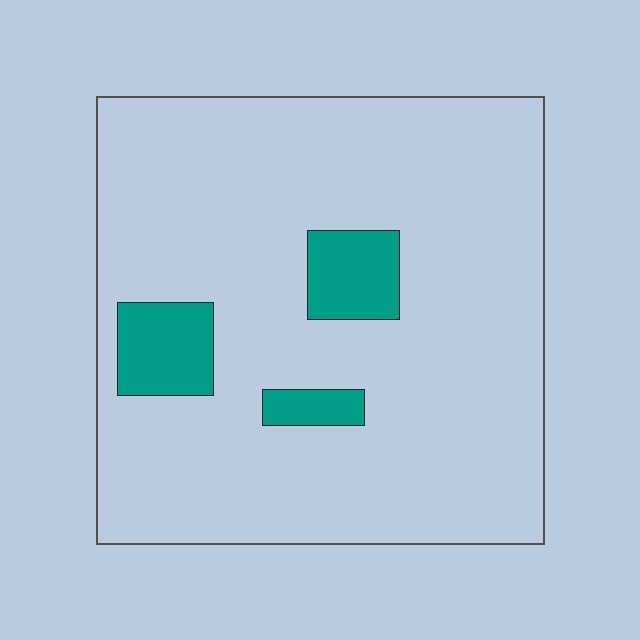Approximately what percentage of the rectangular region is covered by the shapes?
Approximately 10%.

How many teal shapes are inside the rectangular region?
3.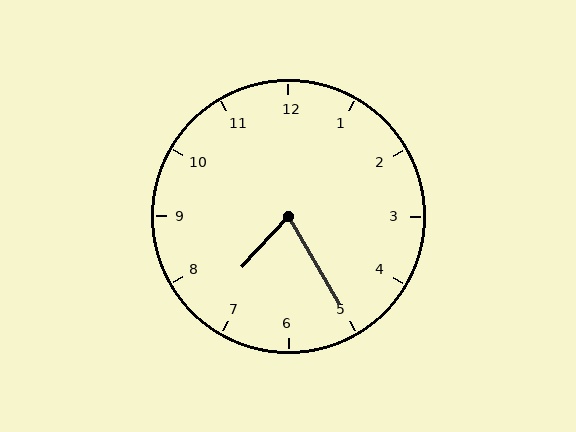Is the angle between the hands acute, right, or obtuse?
It is acute.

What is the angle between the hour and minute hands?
Approximately 72 degrees.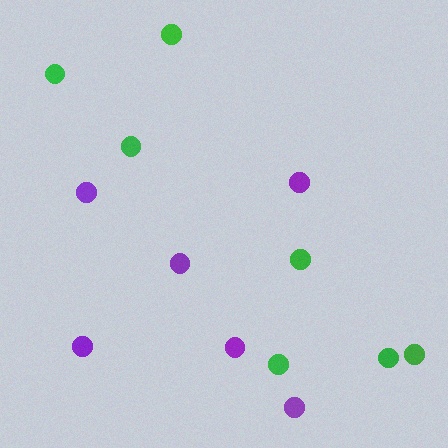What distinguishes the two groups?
There are 2 groups: one group of purple circles (6) and one group of green circles (7).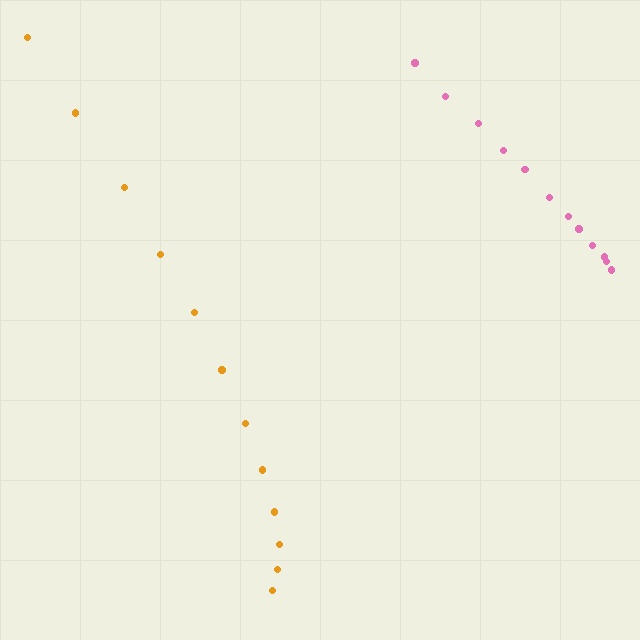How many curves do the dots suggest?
There are 2 distinct paths.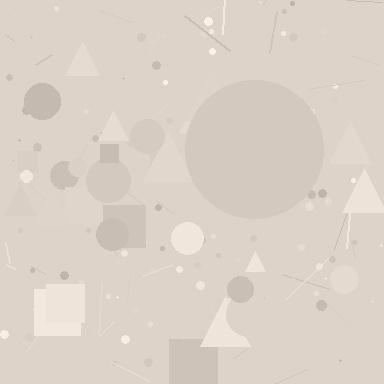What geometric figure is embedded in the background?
A circle is embedded in the background.